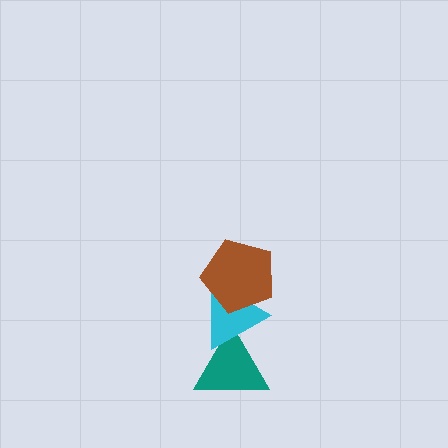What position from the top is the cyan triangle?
The cyan triangle is 2nd from the top.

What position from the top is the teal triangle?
The teal triangle is 3rd from the top.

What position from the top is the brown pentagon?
The brown pentagon is 1st from the top.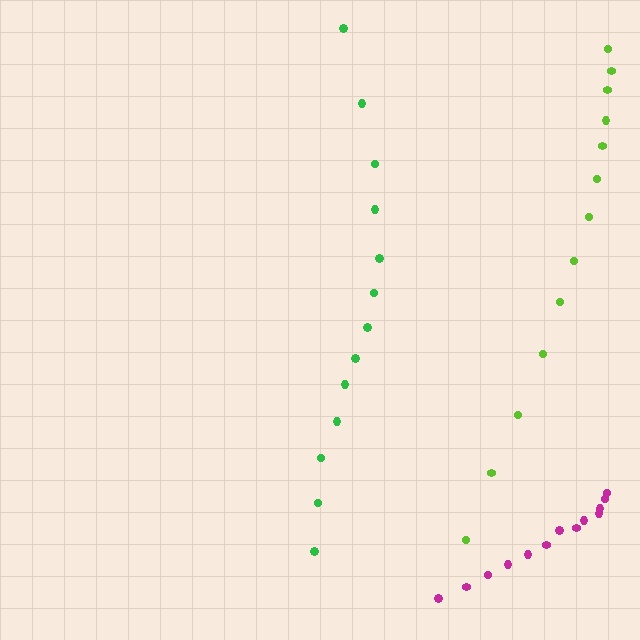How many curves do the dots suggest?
There are 3 distinct paths.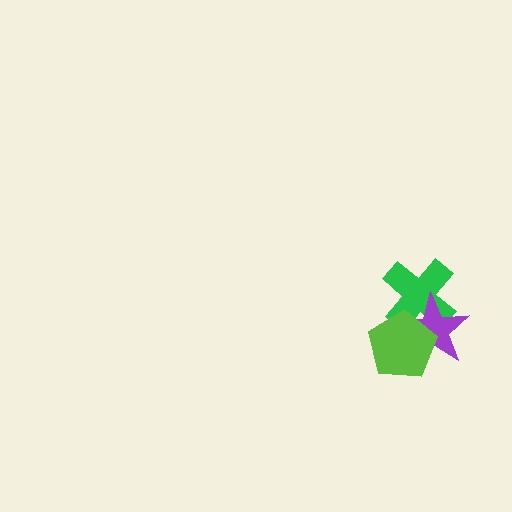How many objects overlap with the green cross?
2 objects overlap with the green cross.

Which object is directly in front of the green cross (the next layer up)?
The purple star is directly in front of the green cross.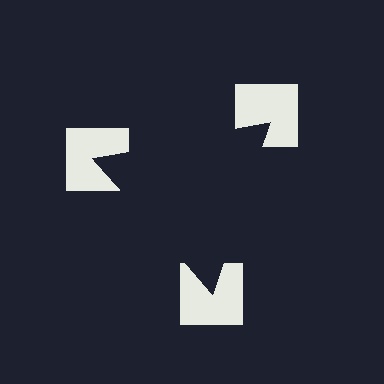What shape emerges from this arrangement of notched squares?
An illusory triangle — its edges are inferred from the aligned wedge cuts in the notched squares, not physically drawn.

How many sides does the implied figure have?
3 sides.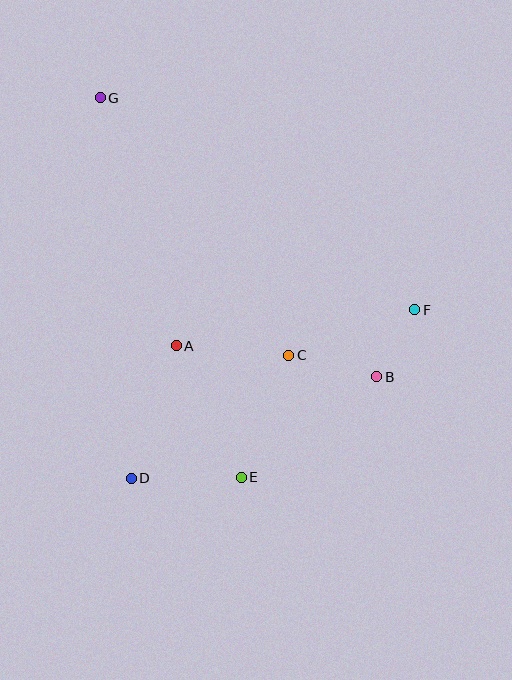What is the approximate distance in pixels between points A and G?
The distance between A and G is approximately 260 pixels.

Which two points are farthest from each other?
Points E and G are farthest from each other.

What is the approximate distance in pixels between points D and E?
The distance between D and E is approximately 110 pixels.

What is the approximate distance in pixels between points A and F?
The distance between A and F is approximately 241 pixels.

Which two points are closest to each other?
Points B and F are closest to each other.